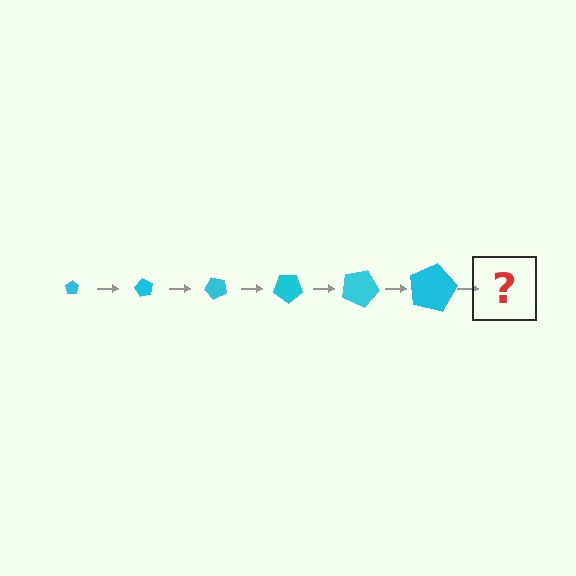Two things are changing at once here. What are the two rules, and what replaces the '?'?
The two rules are that the pentagon grows larger each step and it rotates 60 degrees each step. The '?' should be a pentagon, larger than the previous one and rotated 360 degrees from the start.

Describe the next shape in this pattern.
It should be a pentagon, larger than the previous one and rotated 360 degrees from the start.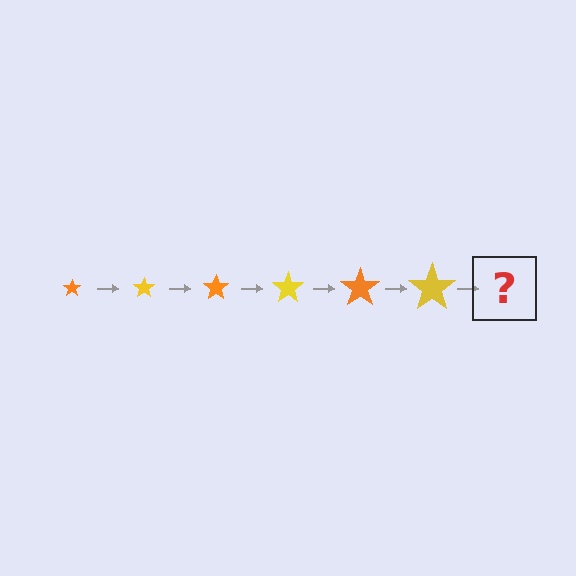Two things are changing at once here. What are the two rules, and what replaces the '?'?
The two rules are that the star grows larger each step and the color cycles through orange and yellow. The '?' should be an orange star, larger than the previous one.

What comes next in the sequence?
The next element should be an orange star, larger than the previous one.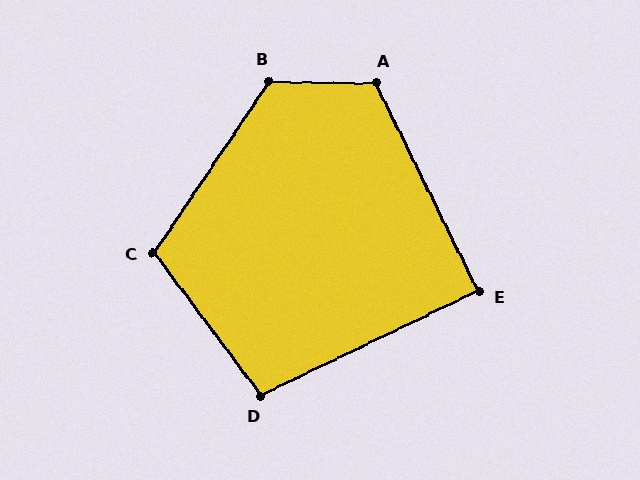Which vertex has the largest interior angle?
B, at approximately 123 degrees.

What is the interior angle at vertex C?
Approximately 109 degrees (obtuse).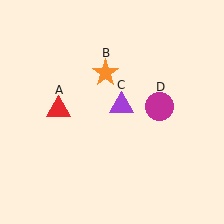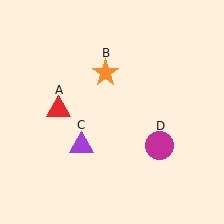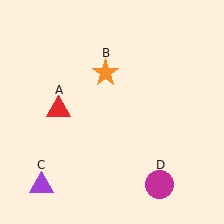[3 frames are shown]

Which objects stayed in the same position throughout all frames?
Red triangle (object A) and orange star (object B) remained stationary.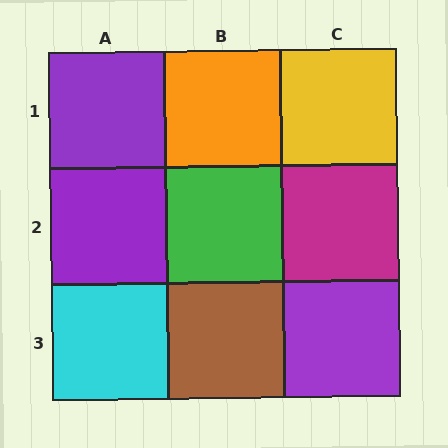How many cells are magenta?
1 cell is magenta.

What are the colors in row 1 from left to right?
Purple, orange, yellow.